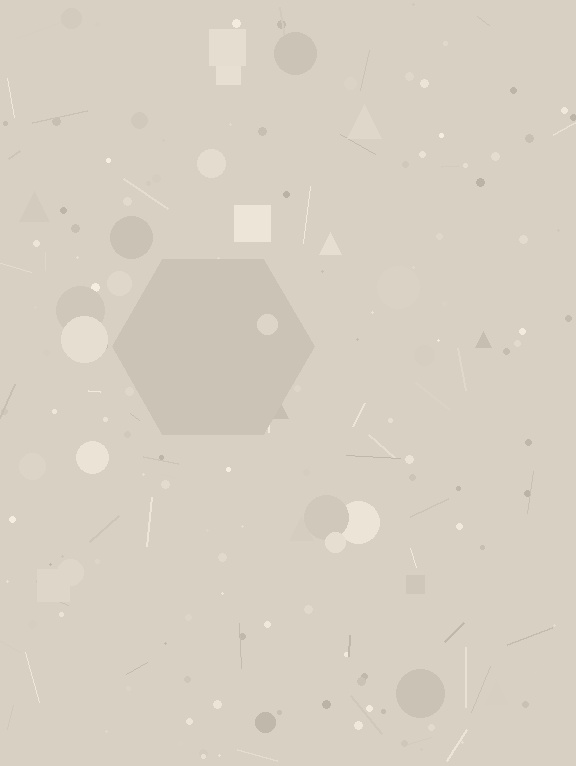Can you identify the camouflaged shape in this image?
The camouflaged shape is a hexagon.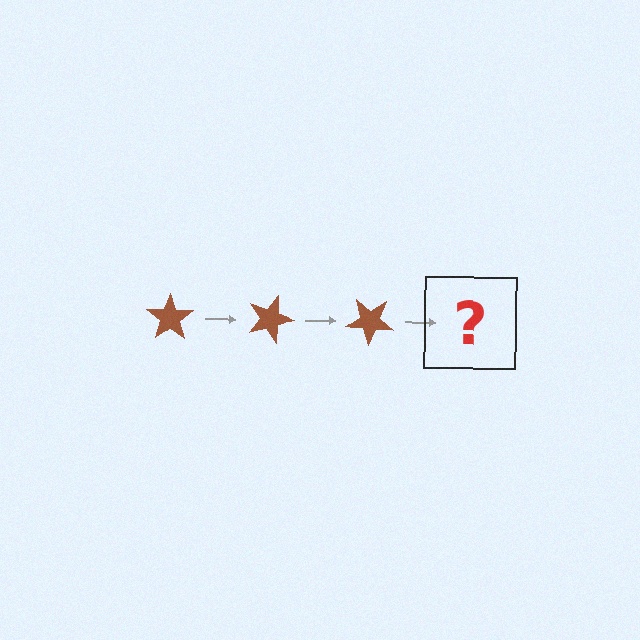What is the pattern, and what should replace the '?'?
The pattern is that the star rotates 20 degrees each step. The '?' should be a brown star rotated 60 degrees.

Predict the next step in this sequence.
The next step is a brown star rotated 60 degrees.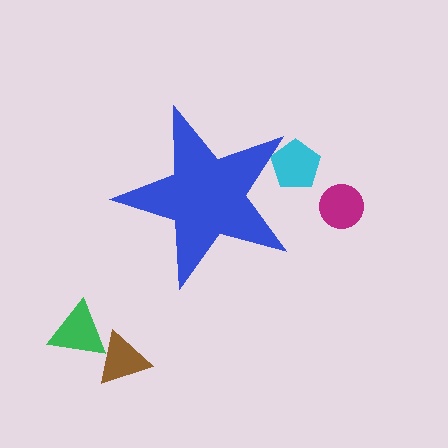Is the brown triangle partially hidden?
No, the brown triangle is fully visible.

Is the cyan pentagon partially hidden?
Yes, the cyan pentagon is partially hidden behind the blue star.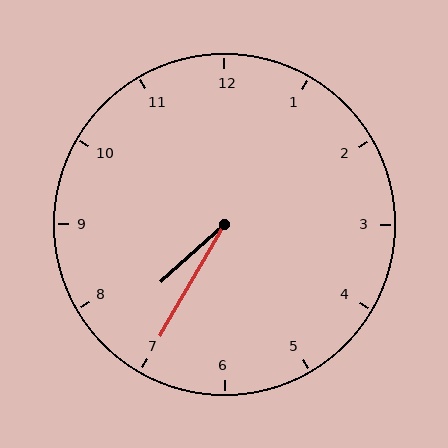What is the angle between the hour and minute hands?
Approximately 18 degrees.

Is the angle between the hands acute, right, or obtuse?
It is acute.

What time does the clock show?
7:35.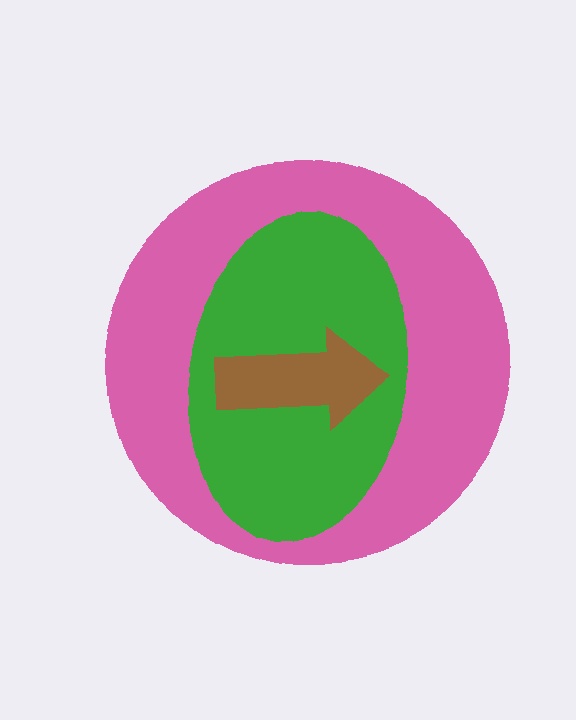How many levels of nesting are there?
3.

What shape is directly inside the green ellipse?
The brown arrow.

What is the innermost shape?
The brown arrow.